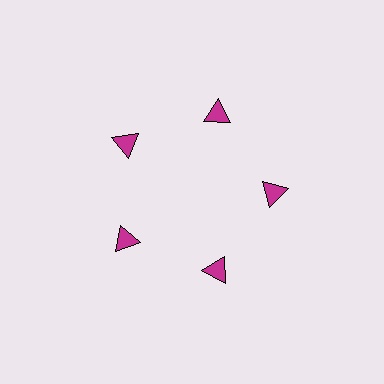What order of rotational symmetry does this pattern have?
This pattern has 5-fold rotational symmetry.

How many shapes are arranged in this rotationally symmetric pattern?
There are 5 shapes, arranged in 5 groups of 1.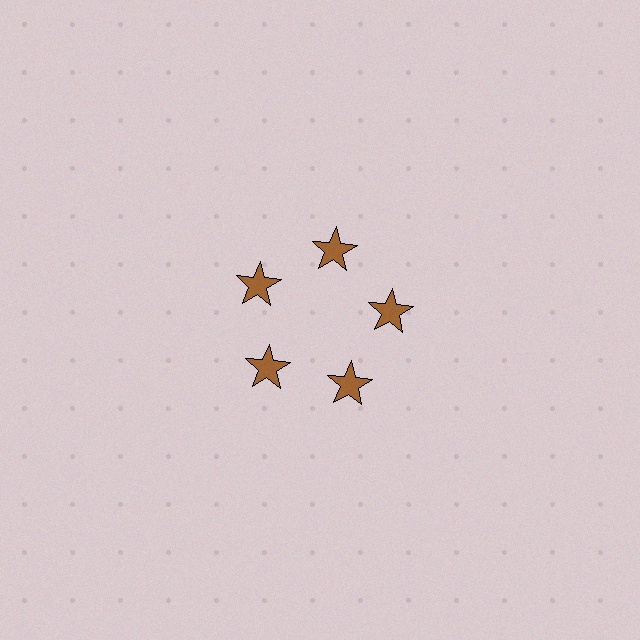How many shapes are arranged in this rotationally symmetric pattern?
There are 5 shapes, arranged in 5 groups of 1.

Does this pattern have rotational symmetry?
Yes, this pattern has 5-fold rotational symmetry. It looks the same after rotating 72 degrees around the center.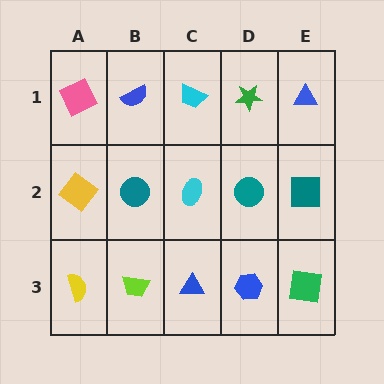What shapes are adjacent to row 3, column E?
A teal square (row 2, column E), a blue hexagon (row 3, column D).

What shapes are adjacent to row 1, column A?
A yellow diamond (row 2, column A), a blue semicircle (row 1, column B).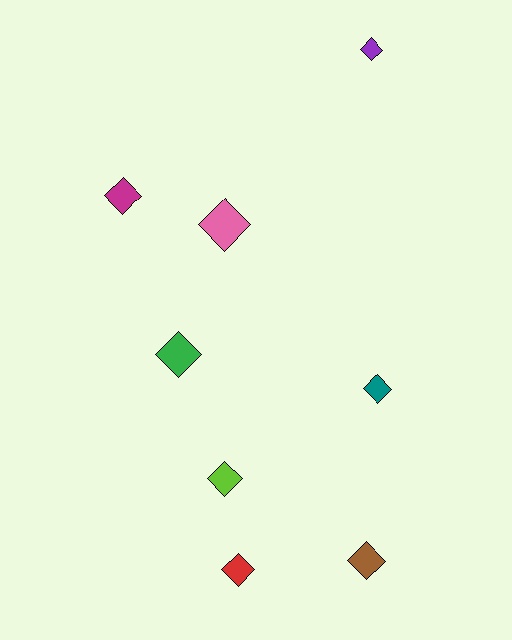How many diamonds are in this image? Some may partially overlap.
There are 8 diamonds.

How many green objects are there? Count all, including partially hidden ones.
There is 1 green object.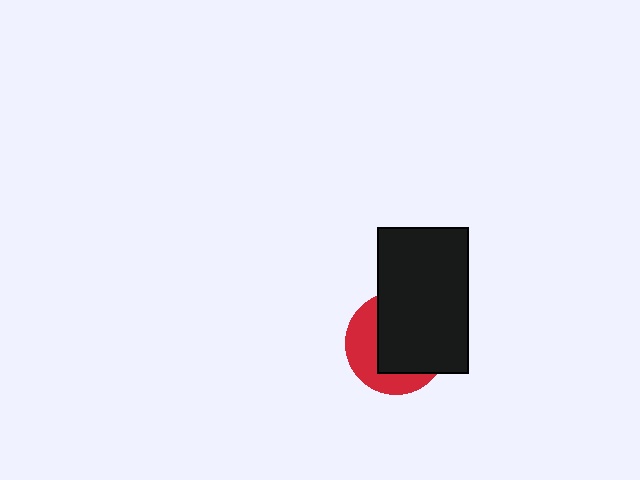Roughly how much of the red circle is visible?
A small part of it is visible (roughly 39%).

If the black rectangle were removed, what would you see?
You would see the complete red circle.